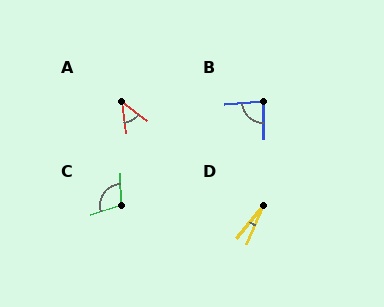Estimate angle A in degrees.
Approximately 46 degrees.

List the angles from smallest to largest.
D (16°), A (46°), B (86°), C (107°).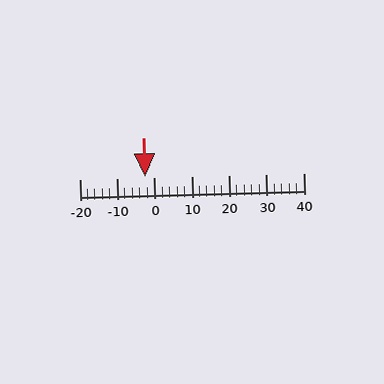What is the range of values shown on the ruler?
The ruler shows values from -20 to 40.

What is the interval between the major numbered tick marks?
The major tick marks are spaced 10 units apart.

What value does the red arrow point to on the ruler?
The red arrow points to approximately -2.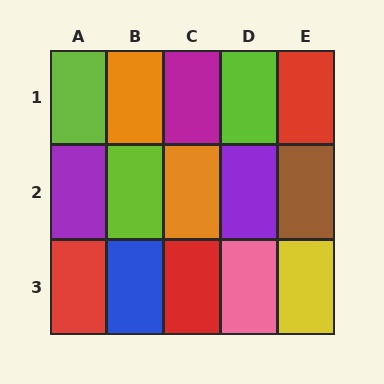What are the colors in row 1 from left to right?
Lime, orange, magenta, lime, red.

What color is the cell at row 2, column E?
Brown.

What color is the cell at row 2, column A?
Purple.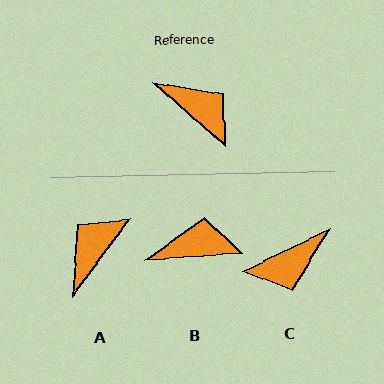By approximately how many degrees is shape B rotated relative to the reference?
Approximately 45 degrees counter-clockwise.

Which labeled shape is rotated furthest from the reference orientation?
C, about 113 degrees away.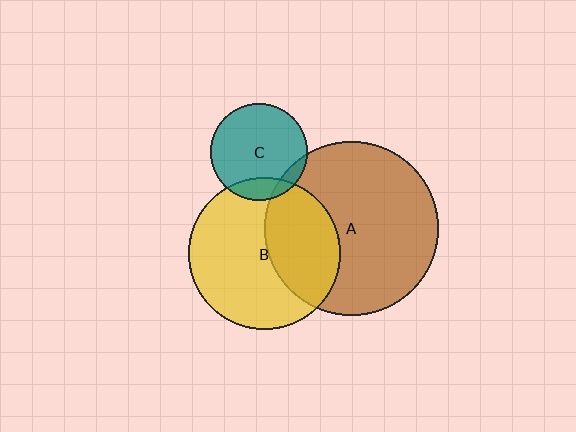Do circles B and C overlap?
Yes.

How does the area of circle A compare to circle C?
Approximately 3.2 times.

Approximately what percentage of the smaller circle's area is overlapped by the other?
Approximately 15%.